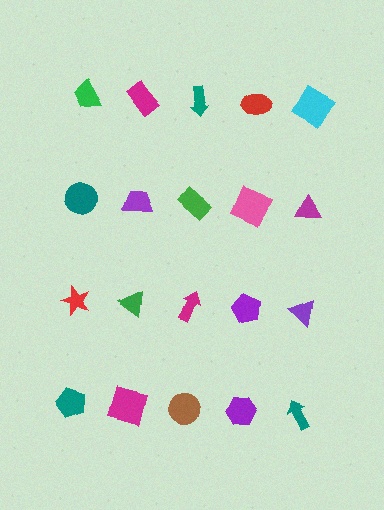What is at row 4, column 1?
A teal pentagon.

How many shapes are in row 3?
5 shapes.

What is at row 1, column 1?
A green trapezoid.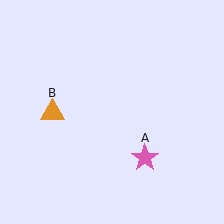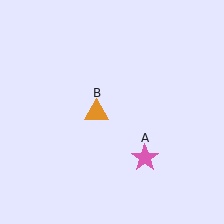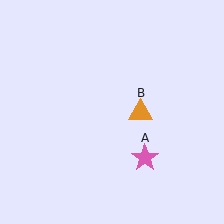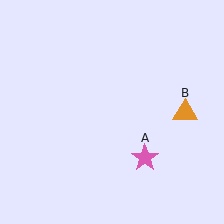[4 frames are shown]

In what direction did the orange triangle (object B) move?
The orange triangle (object B) moved right.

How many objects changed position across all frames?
1 object changed position: orange triangle (object B).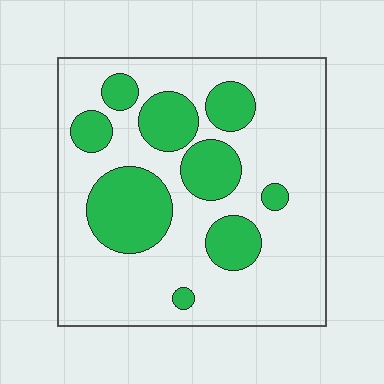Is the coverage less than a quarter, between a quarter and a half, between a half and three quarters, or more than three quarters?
Between a quarter and a half.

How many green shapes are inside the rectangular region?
9.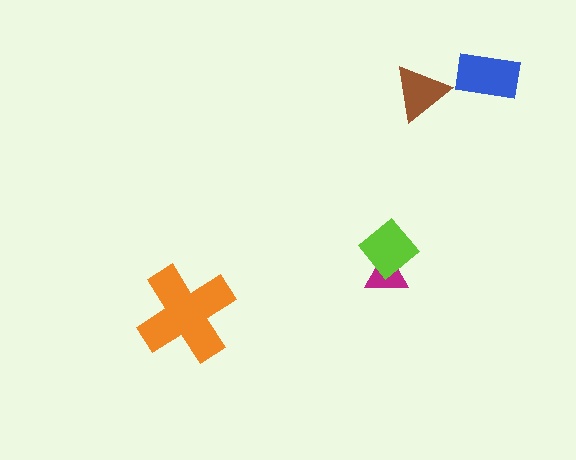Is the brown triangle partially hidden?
No, no other shape covers it.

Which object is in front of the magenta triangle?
The lime diamond is in front of the magenta triangle.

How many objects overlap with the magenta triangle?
1 object overlaps with the magenta triangle.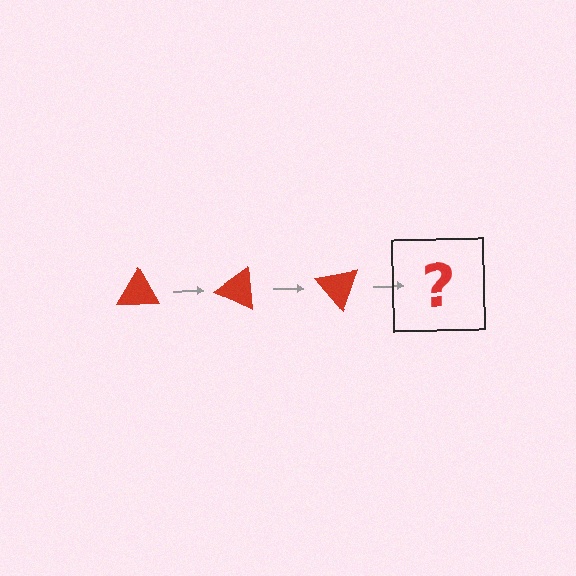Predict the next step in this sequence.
The next step is a red triangle rotated 75 degrees.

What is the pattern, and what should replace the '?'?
The pattern is that the triangle rotates 25 degrees each step. The '?' should be a red triangle rotated 75 degrees.